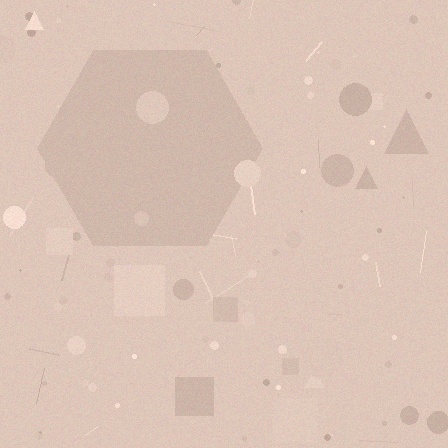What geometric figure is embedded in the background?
A hexagon is embedded in the background.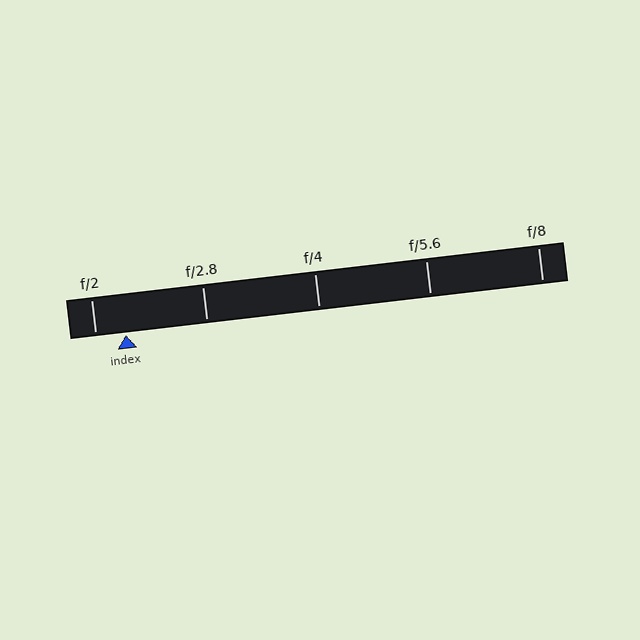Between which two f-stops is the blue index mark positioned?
The index mark is between f/2 and f/2.8.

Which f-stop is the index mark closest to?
The index mark is closest to f/2.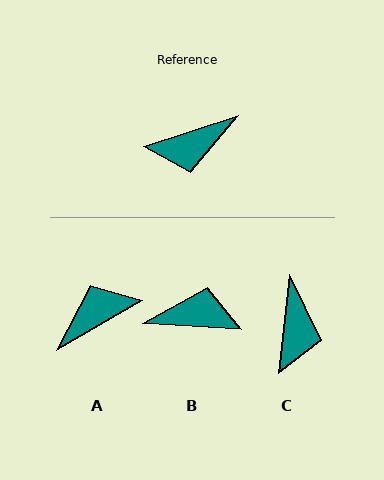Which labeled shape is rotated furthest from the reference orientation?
A, about 168 degrees away.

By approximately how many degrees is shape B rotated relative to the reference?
Approximately 158 degrees counter-clockwise.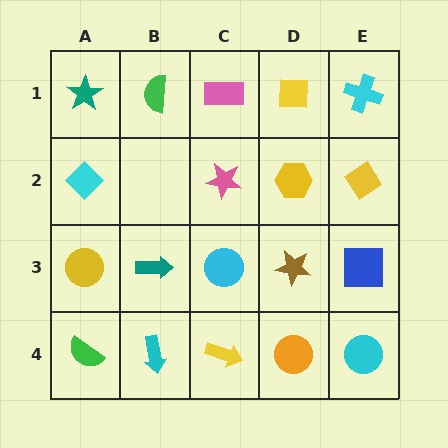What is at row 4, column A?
A green semicircle.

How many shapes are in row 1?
5 shapes.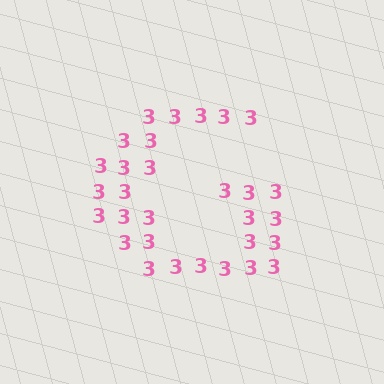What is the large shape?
The large shape is the letter G.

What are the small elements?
The small elements are digit 3's.